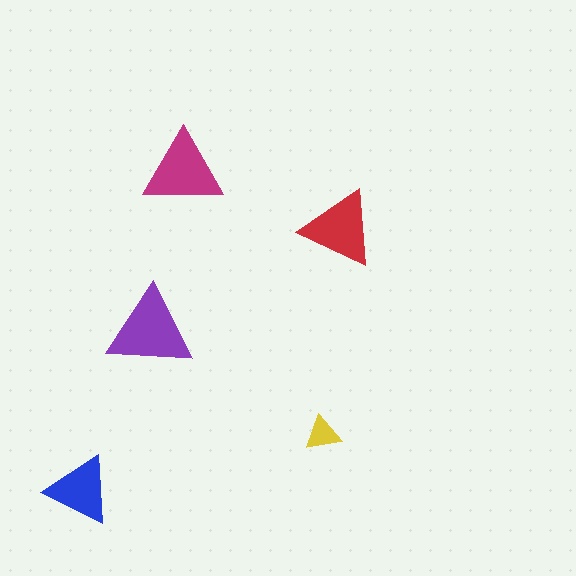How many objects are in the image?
There are 5 objects in the image.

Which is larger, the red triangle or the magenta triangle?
The magenta one.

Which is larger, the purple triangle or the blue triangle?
The purple one.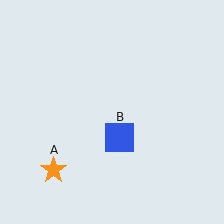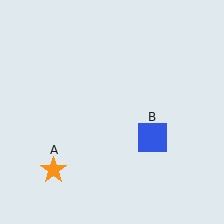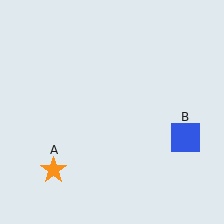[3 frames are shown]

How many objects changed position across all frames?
1 object changed position: blue square (object B).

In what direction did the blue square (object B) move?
The blue square (object B) moved right.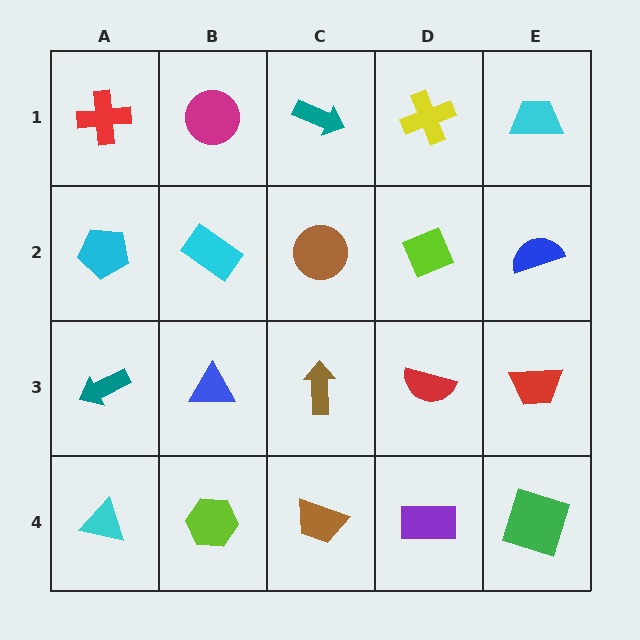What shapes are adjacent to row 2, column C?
A teal arrow (row 1, column C), a brown arrow (row 3, column C), a cyan rectangle (row 2, column B), a lime diamond (row 2, column D).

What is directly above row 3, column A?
A cyan pentagon.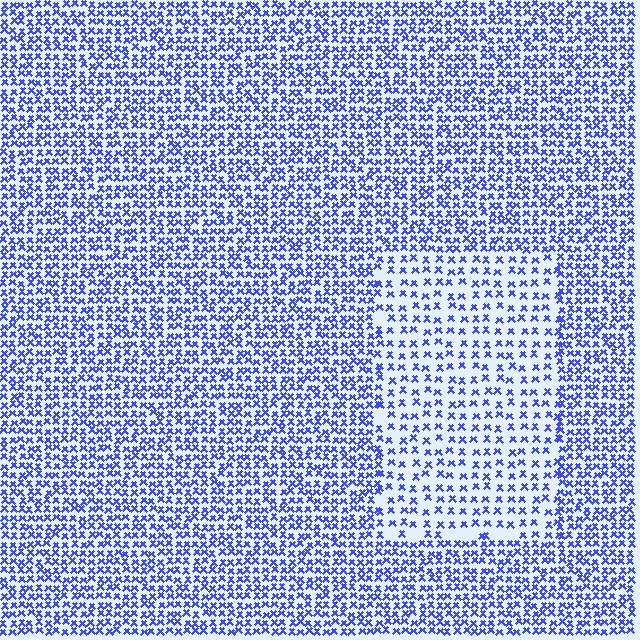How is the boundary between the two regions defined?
The boundary is defined by a change in element density (approximately 1.9x ratio). All elements are the same color, size, and shape.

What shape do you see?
I see a rectangle.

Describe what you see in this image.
The image contains small blue elements arranged at two different densities. A rectangle-shaped region is visible where the elements are less densely packed than the surrounding area.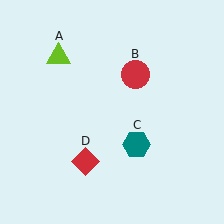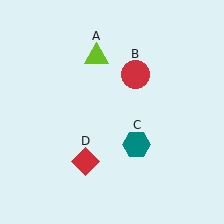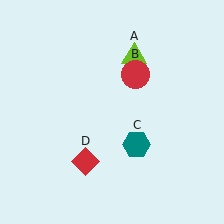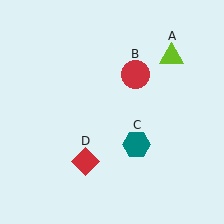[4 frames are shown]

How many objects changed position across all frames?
1 object changed position: lime triangle (object A).